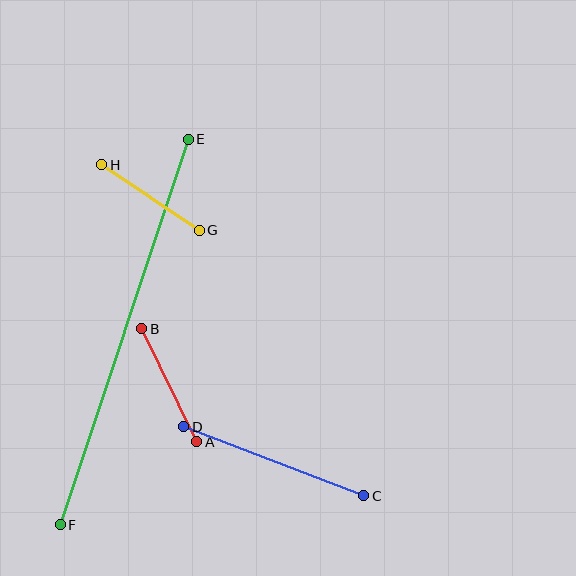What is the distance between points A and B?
The distance is approximately 126 pixels.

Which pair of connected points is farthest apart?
Points E and F are farthest apart.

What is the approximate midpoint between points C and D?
The midpoint is at approximately (274, 461) pixels.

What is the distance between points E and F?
The distance is approximately 406 pixels.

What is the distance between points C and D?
The distance is approximately 193 pixels.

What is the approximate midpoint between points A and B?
The midpoint is at approximately (169, 385) pixels.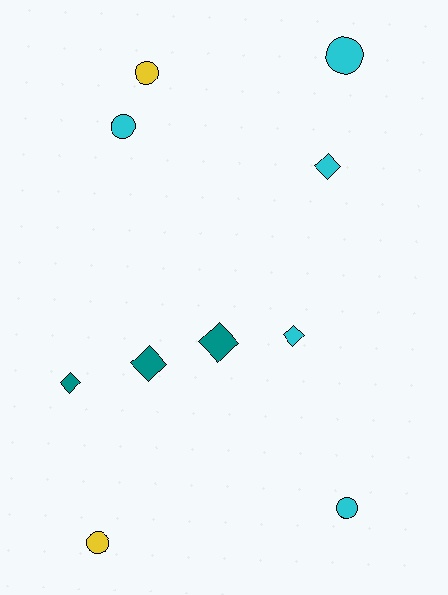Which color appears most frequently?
Cyan, with 5 objects.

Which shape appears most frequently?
Circle, with 5 objects.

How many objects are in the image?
There are 10 objects.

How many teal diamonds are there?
There are 3 teal diamonds.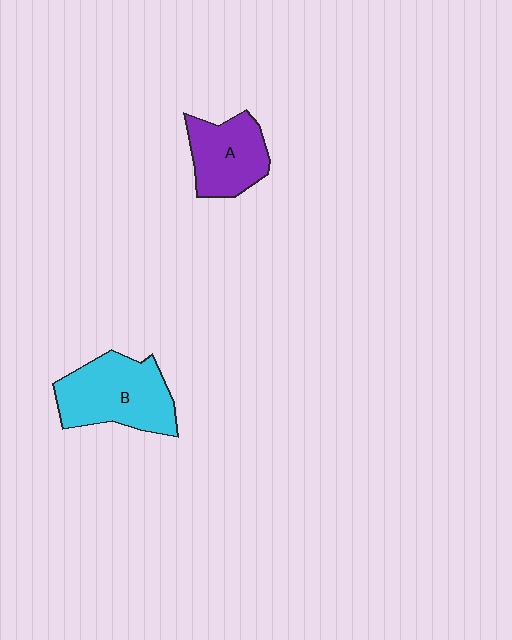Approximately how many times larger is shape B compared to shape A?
Approximately 1.4 times.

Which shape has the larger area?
Shape B (cyan).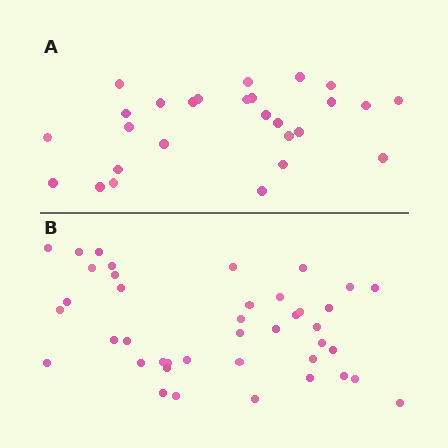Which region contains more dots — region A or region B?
Region B (the bottom region) has more dots.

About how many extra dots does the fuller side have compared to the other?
Region B has approximately 15 more dots than region A.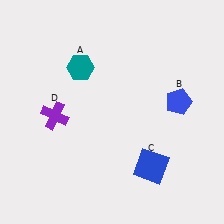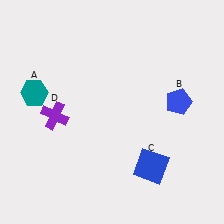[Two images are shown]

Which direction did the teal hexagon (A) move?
The teal hexagon (A) moved left.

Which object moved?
The teal hexagon (A) moved left.